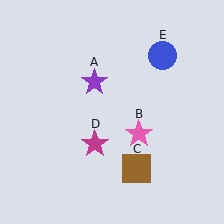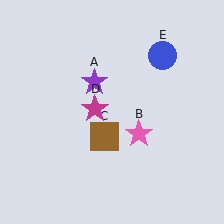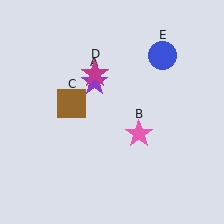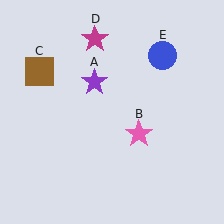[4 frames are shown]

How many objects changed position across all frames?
2 objects changed position: brown square (object C), magenta star (object D).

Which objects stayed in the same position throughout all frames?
Purple star (object A) and pink star (object B) and blue circle (object E) remained stationary.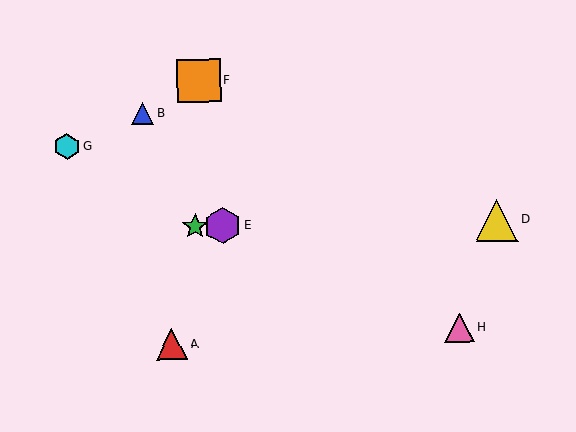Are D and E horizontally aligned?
Yes, both are at y≈220.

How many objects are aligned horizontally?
3 objects (C, D, E) are aligned horizontally.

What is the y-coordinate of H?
Object H is at y≈328.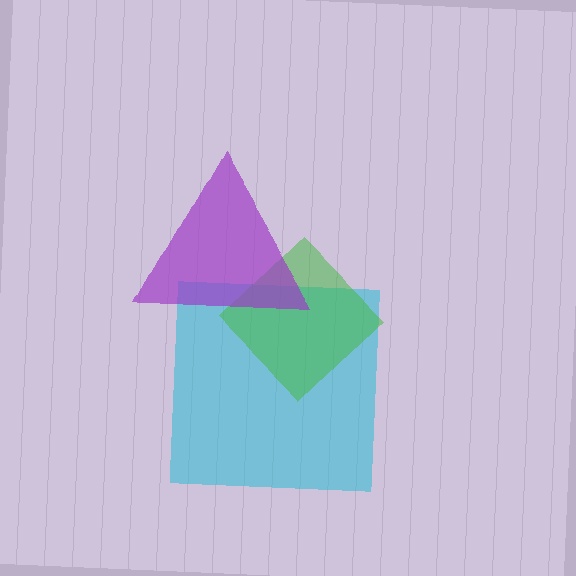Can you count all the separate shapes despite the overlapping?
Yes, there are 3 separate shapes.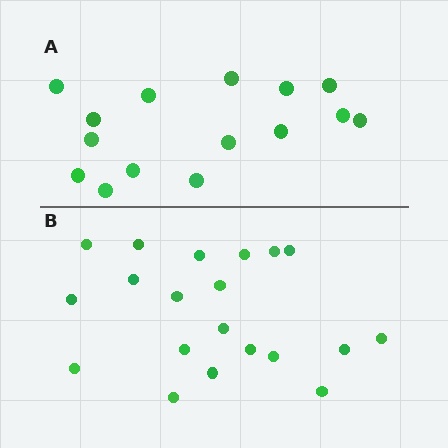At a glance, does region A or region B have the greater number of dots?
Region B (the bottom region) has more dots.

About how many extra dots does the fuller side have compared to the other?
Region B has about 5 more dots than region A.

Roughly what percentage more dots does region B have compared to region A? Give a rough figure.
About 35% more.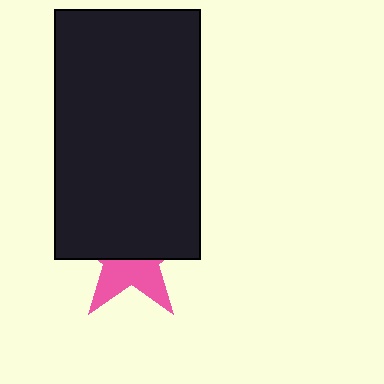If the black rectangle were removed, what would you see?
You would see the complete pink star.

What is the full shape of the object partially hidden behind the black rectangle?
The partially hidden object is a pink star.